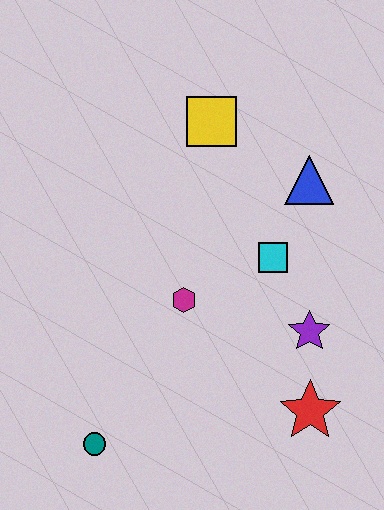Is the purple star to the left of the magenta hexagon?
No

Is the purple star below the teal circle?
No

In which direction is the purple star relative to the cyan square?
The purple star is below the cyan square.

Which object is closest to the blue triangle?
The cyan square is closest to the blue triangle.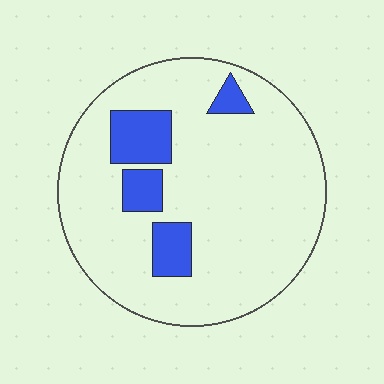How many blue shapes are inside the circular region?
4.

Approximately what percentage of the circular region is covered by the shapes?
Approximately 15%.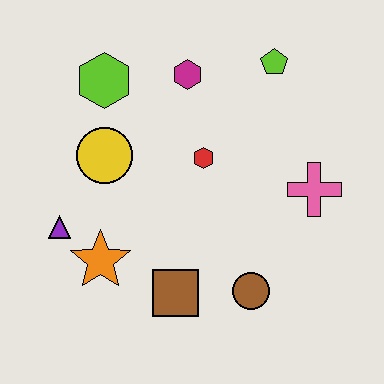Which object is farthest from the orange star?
The lime pentagon is farthest from the orange star.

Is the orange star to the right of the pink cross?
No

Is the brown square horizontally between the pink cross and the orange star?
Yes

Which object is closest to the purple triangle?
The orange star is closest to the purple triangle.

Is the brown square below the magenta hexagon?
Yes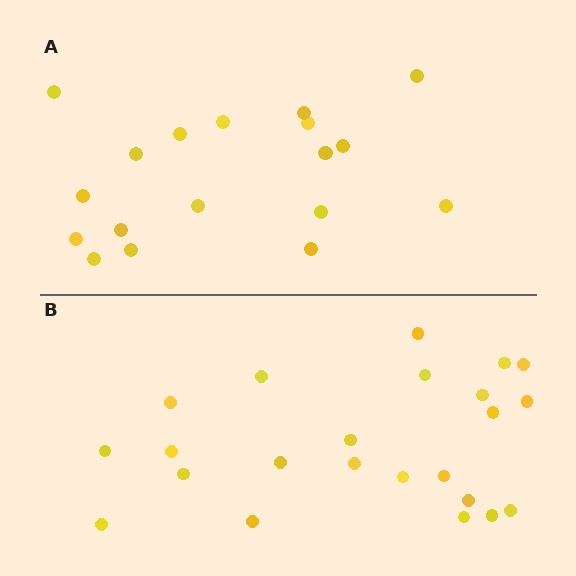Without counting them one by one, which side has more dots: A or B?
Region B (the bottom region) has more dots.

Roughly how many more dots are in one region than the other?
Region B has about 5 more dots than region A.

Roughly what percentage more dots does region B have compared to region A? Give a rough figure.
About 30% more.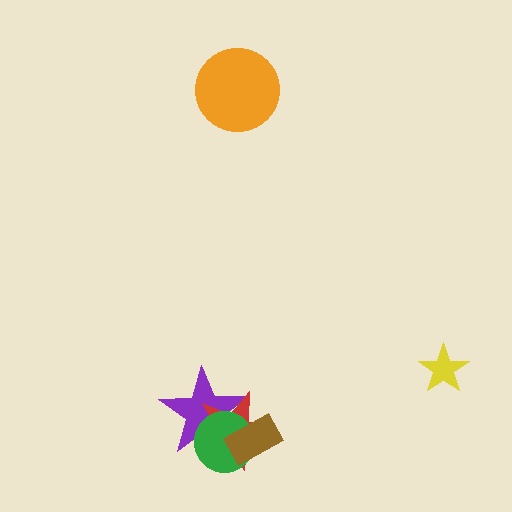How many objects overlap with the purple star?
3 objects overlap with the purple star.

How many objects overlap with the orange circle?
0 objects overlap with the orange circle.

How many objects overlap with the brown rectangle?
3 objects overlap with the brown rectangle.